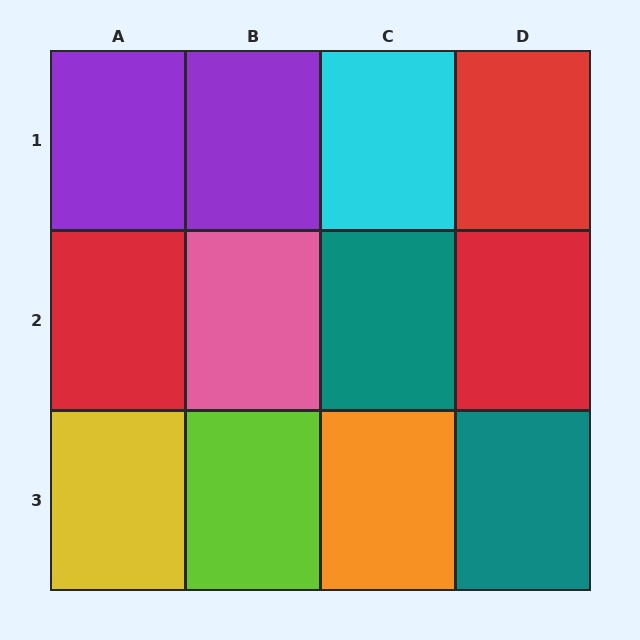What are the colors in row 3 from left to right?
Yellow, lime, orange, teal.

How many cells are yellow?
1 cell is yellow.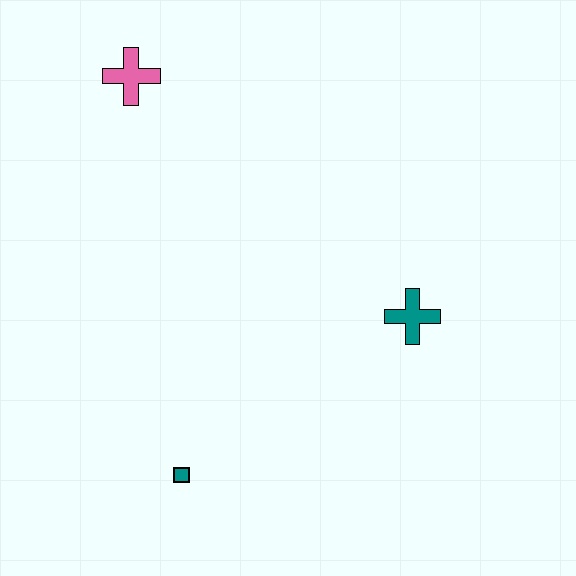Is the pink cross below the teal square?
No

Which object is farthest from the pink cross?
The teal square is farthest from the pink cross.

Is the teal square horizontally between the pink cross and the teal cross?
Yes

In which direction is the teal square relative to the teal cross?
The teal square is to the left of the teal cross.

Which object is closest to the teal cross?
The teal square is closest to the teal cross.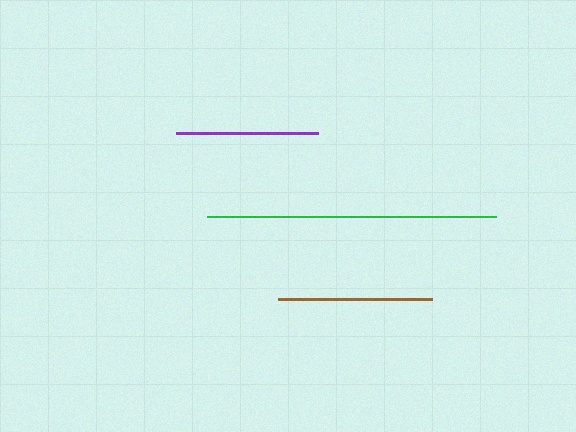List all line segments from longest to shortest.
From longest to shortest: green, brown, purple.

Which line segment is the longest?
The green line is the longest at approximately 289 pixels.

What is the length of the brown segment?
The brown segment is approximately 154 pixels long.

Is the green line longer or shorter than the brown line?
The green line is longer than the brown line.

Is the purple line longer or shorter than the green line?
The green line is longer than the purple line.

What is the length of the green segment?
The green segment is approximately 289 pixels long.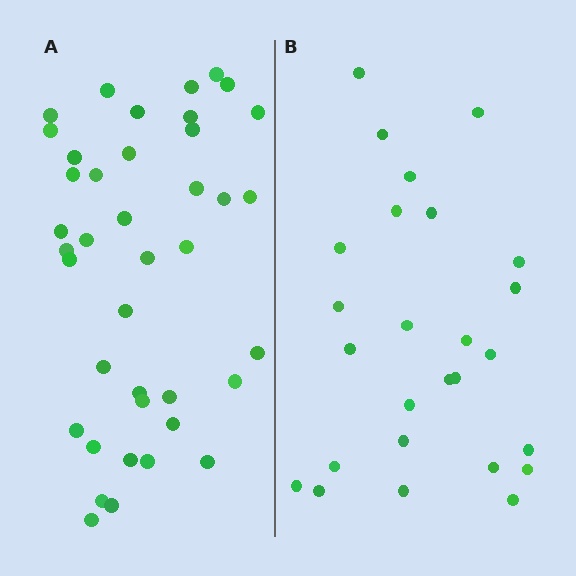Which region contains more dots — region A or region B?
Region A (the left region) has more dots.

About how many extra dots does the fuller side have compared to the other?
Region A has approximately 15 more dots than region B.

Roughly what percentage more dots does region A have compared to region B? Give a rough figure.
About 55% more.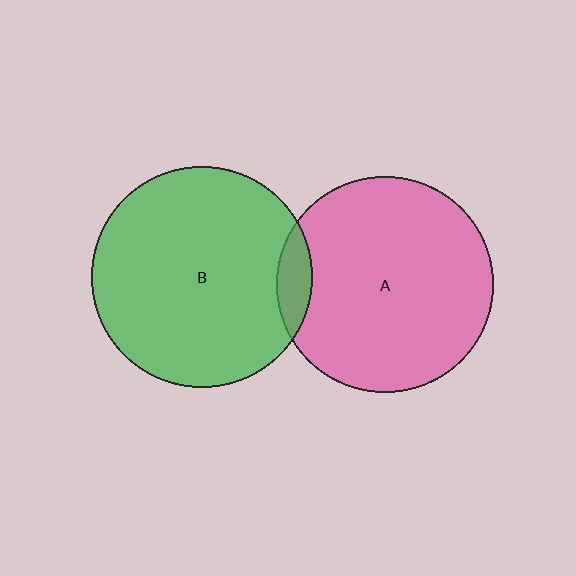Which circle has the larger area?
Circle B (green).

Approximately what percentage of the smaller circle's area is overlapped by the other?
Approximately 10%.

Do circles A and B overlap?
Yes.